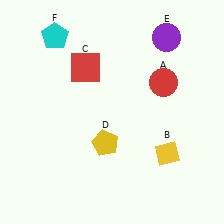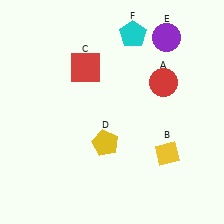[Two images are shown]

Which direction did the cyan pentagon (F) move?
The cyan pentagon (F) moved right.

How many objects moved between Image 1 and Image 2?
1 object moved between the two images.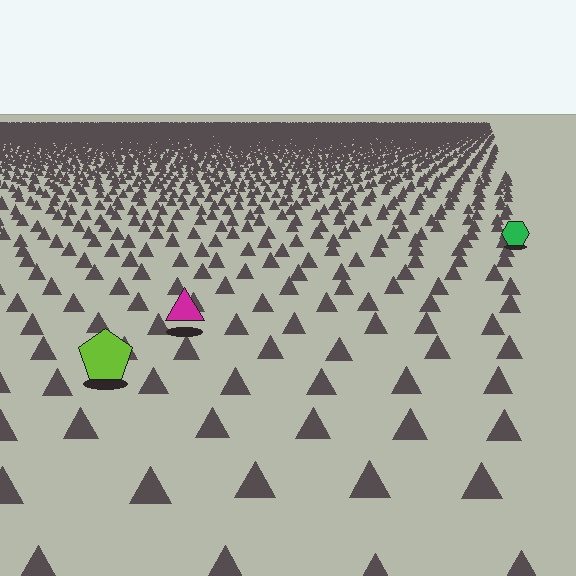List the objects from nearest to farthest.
From nearest to farthest: the lime pentagon, the magenta triangle, the green hexagon.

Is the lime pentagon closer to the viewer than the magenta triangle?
Yes. The lime pentagon is closer — you can tell from the texture gradient: the ground texture is coarser near it.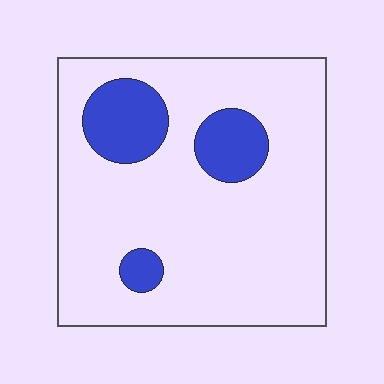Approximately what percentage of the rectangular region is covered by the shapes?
Approximately 15%.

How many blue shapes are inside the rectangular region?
3.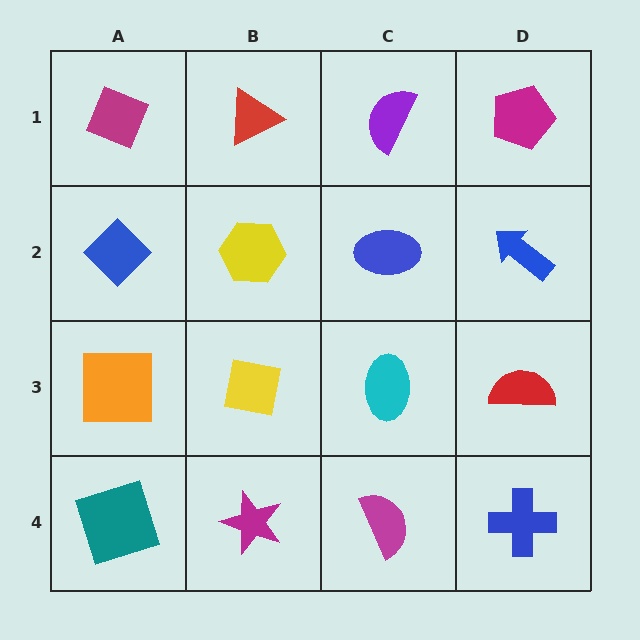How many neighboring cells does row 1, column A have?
2.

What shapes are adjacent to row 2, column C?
A purple semicircle (row 1, column C), a cyan ellipse (row 3, column C), a yellow hexagon (row 2, column B), a blue arrow (row 2, column D).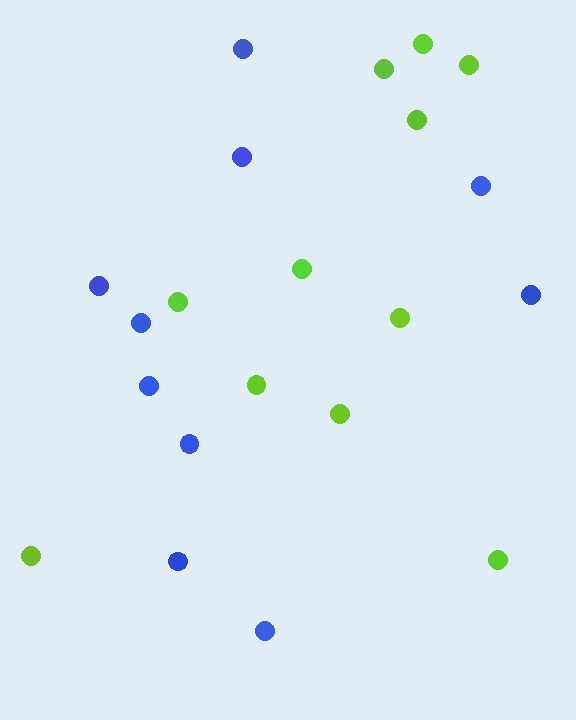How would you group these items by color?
There are 2 groups: one group of blue circles (10) and one group of lime circles (11).